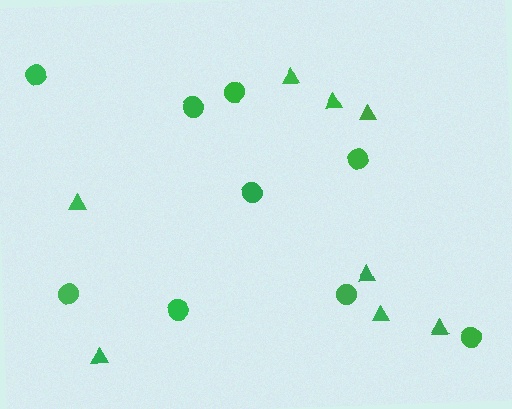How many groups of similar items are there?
There are 2 groups: one group of circles (9) and one group of triangles (8).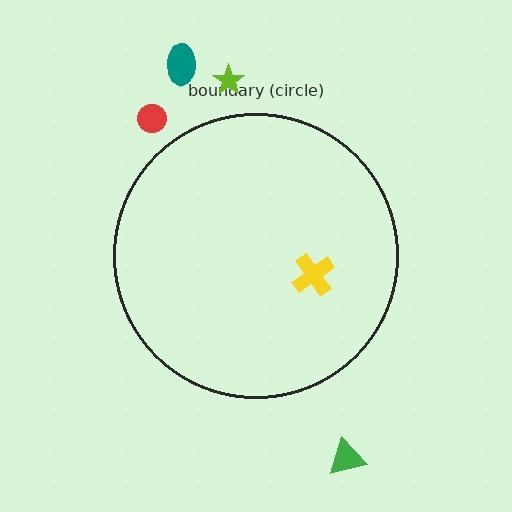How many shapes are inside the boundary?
1 inside, 4 outside.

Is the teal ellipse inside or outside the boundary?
Outside.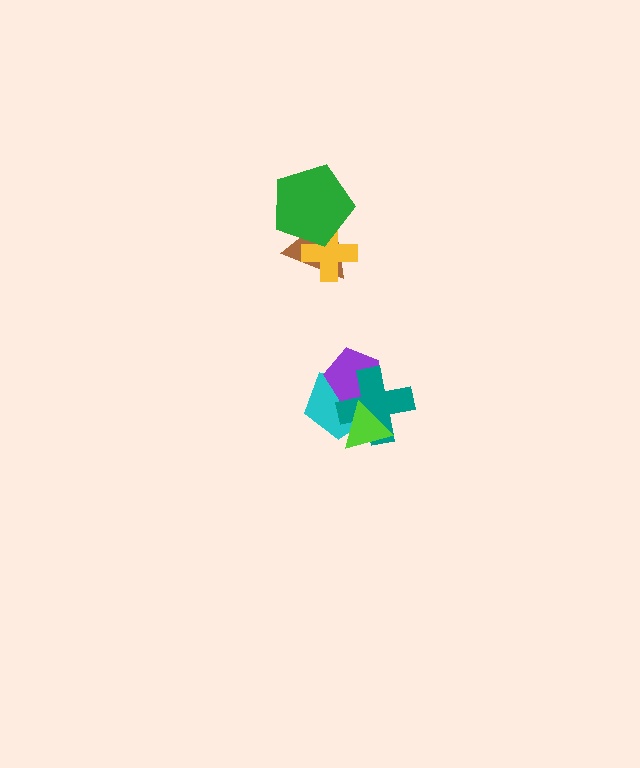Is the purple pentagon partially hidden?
Yes, it is partially covered by another shape.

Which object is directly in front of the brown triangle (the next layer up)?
The yellow cross is directly in front of the brown triangle.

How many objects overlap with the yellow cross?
2 objects overlap with the yellow cross.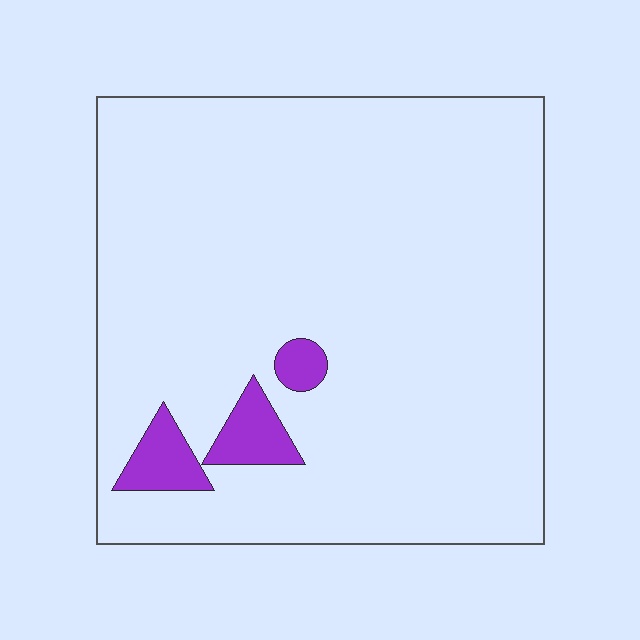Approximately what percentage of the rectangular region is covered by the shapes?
Approximately 5%.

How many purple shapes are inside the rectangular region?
3.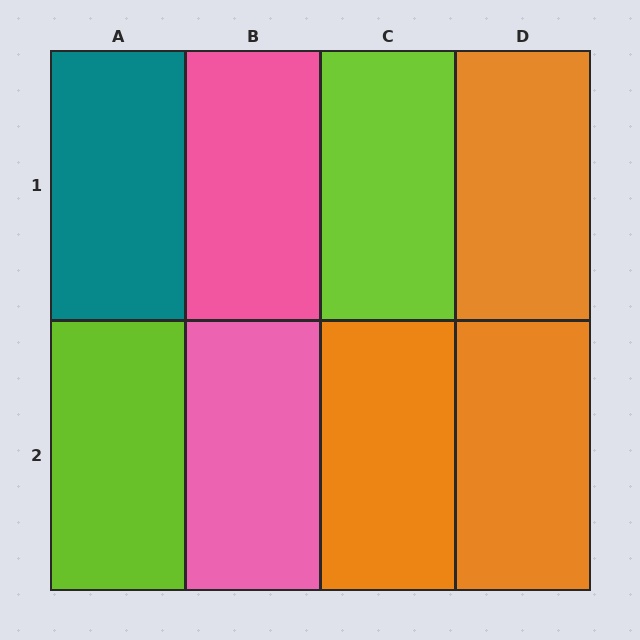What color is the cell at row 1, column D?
Orange.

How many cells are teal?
1 cell is teal.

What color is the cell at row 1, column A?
Teal.